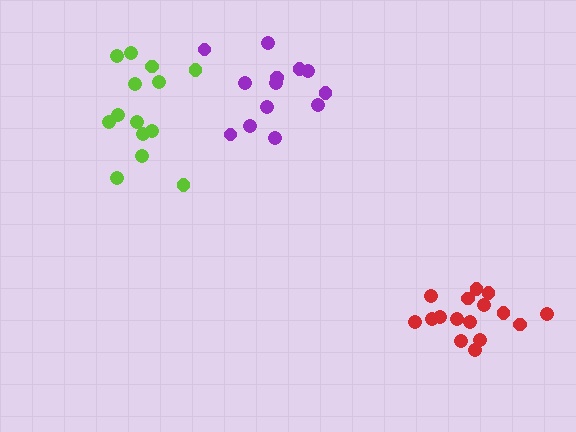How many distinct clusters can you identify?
There are 3 distinct clusters.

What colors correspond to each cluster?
The clusters are colored: red, lime, purple.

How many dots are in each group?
Group 1: 16 dots, Group 2: 14 dots, Group 3: 13 dots (43 total).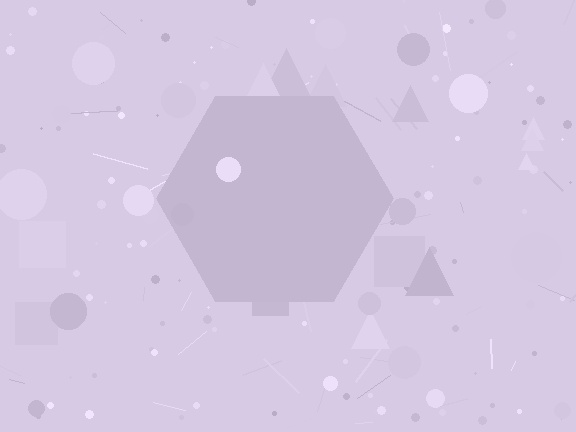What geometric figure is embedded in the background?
A hexagon is embedded in the background.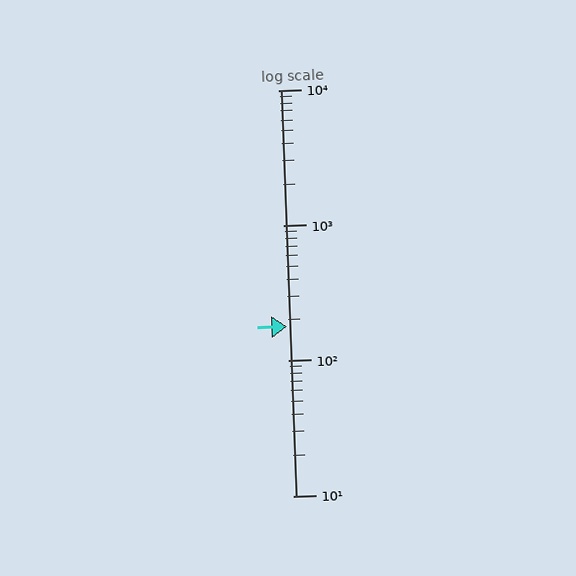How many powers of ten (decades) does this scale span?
The scale spans 3 decades, from 10 to 10000.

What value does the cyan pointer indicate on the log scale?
The pointer indicates approximately 180.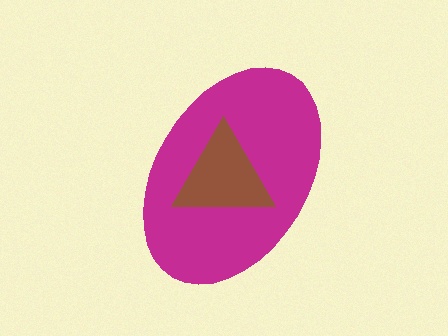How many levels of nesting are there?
2.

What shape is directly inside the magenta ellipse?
The brown triangle.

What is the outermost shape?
The magenta ellipse.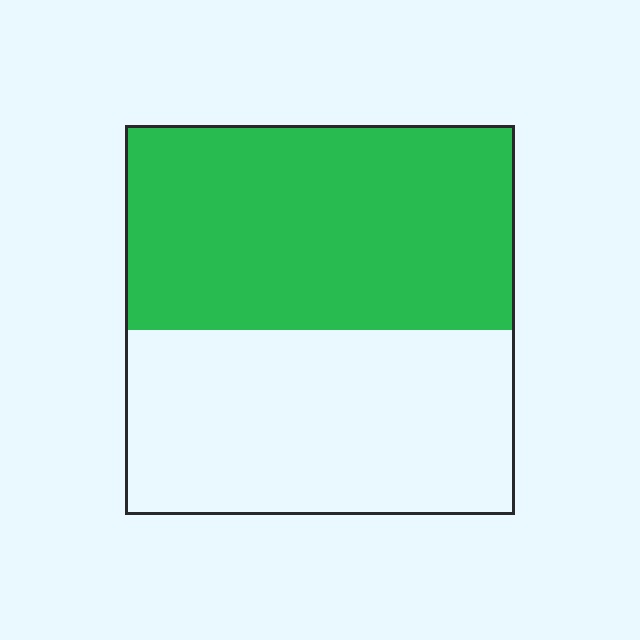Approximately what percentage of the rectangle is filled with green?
Approximately 55%.